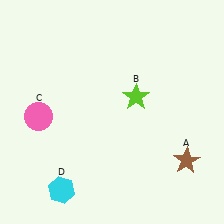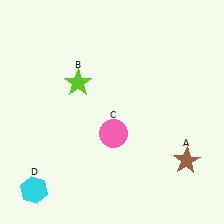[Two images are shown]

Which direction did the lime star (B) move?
The lime star (B) moved left.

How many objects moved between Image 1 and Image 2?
3 objects moved between the two images.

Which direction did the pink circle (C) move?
The pink circle (C) moved right.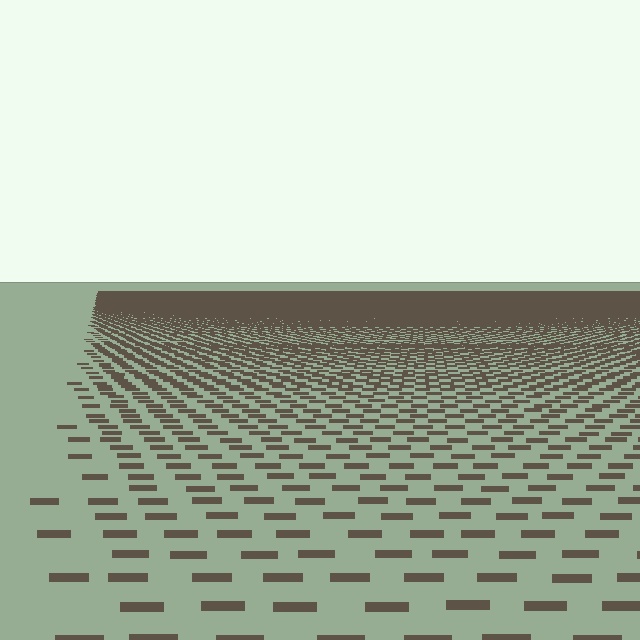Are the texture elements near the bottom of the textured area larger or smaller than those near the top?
Larger. Near the bottom, elements are closer to the viewer and appear at a bigger on-screen size.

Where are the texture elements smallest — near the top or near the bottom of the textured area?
Near the top.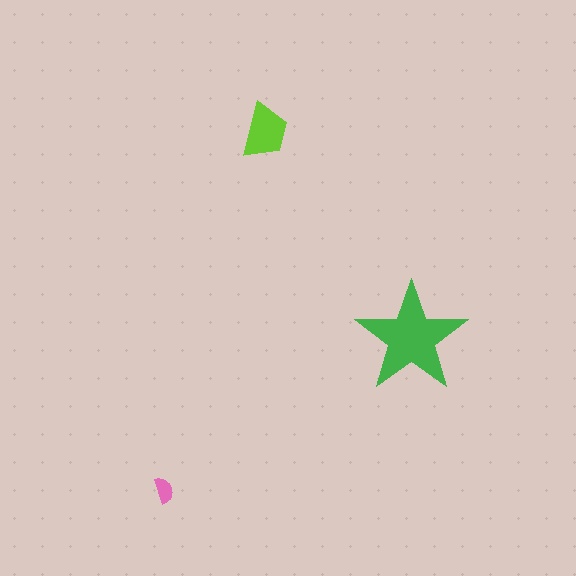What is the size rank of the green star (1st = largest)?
1st.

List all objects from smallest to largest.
The pink semicircle, the lime trapezoid, the green star.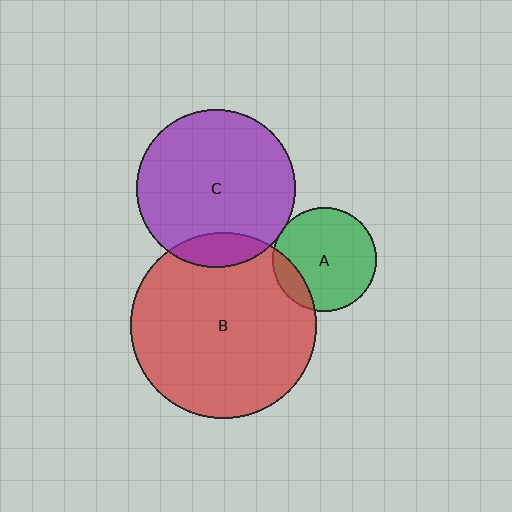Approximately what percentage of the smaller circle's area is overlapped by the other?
Approximately 10%.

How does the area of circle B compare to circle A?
Approximately 3.2 times.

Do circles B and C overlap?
Yes.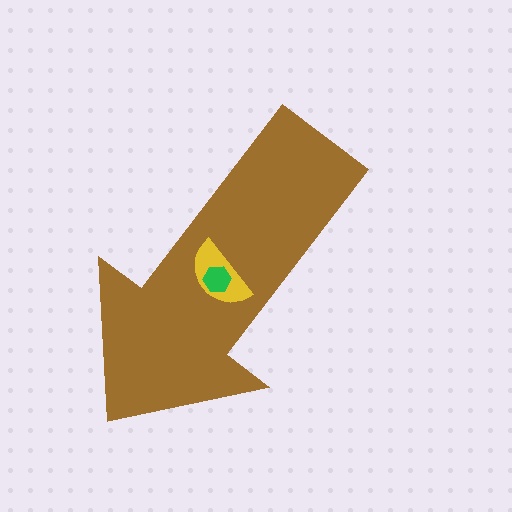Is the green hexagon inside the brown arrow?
Yes.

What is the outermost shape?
The brown arrow.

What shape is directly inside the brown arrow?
The yellow semicircle.